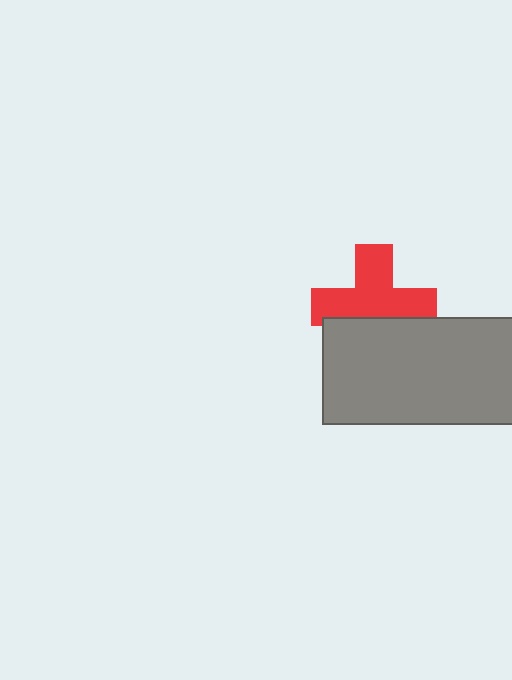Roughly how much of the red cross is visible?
Most of it is visible (roughly 68%).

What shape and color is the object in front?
The object in front is a gray rectangle.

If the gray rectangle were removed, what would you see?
You would see the complete red cross.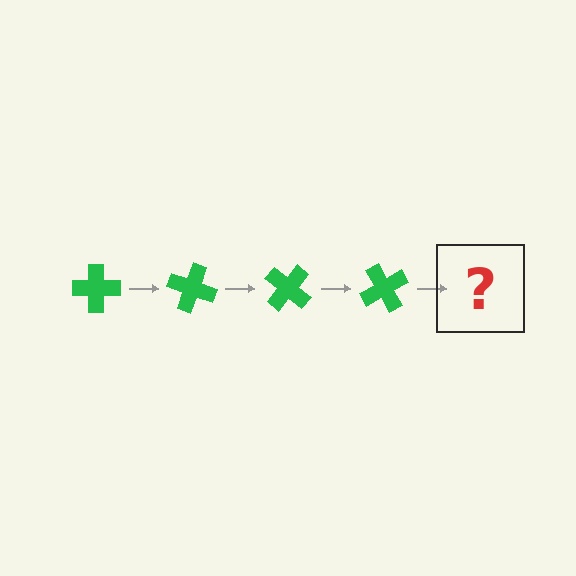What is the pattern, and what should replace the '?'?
The pattern is that the cross rotates 20 degrees each step. The '?' should be a green cross rotated 80 degrees.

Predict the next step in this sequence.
The next step is a green cross rotated 80 degrees.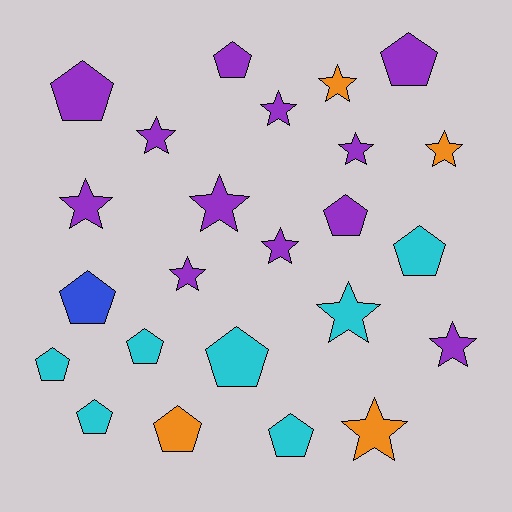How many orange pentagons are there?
There is 1 orange pentagon.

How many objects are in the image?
There are 24 objects.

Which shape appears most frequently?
Pentagon, with 12 objects.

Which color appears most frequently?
Purple, with 12 objects.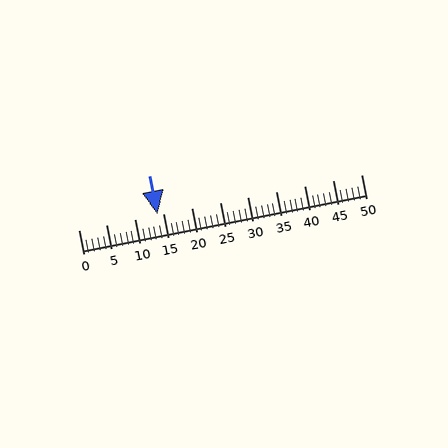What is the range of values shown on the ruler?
The ruler shows values from 0 to 50.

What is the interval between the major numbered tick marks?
The major tick marks are spaced 5 units apart.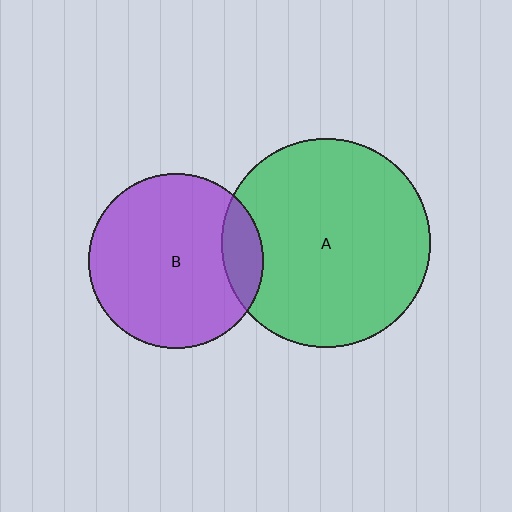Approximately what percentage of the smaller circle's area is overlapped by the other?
Approximately 15%.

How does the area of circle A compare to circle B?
Approximately 1.4 times.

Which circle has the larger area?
Circle A (green).